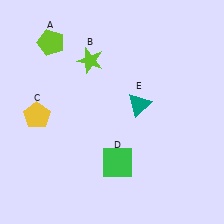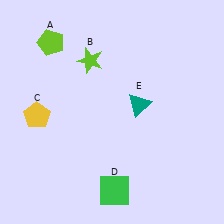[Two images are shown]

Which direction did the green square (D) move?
The green square (D) moved down.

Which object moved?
The green square (D) moved down.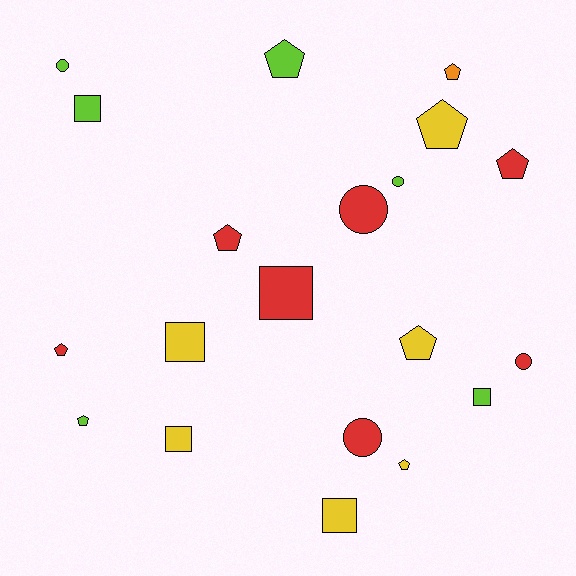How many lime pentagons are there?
There are 2 lime pentagons.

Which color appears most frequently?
Red, with 7 objects.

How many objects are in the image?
There are 20 objects.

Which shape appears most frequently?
Pentagon, with 9 objects.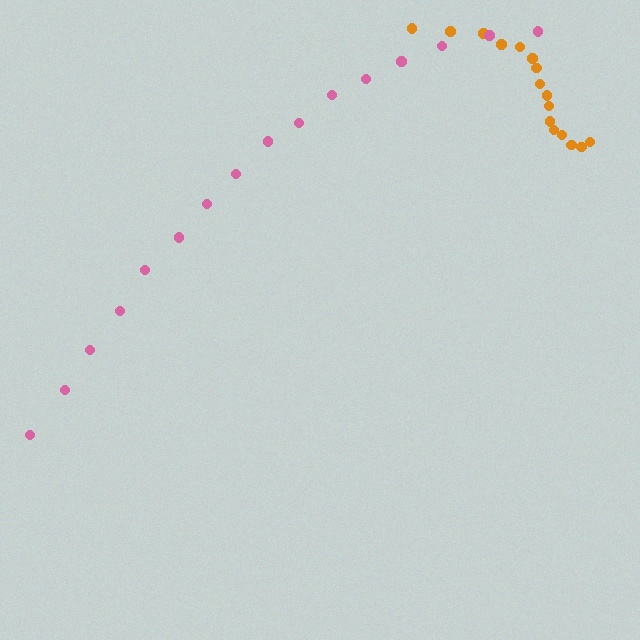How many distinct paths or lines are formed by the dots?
There are 2 distinct paths.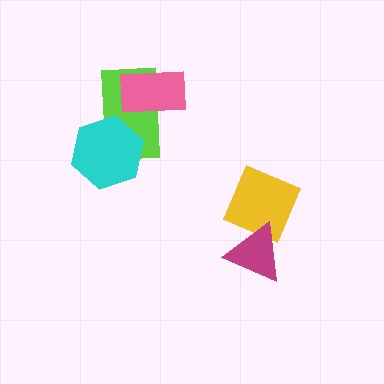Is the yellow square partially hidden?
Yes, it is partially covered by another shape.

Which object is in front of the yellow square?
The magenta triangle is in front of the yellow square.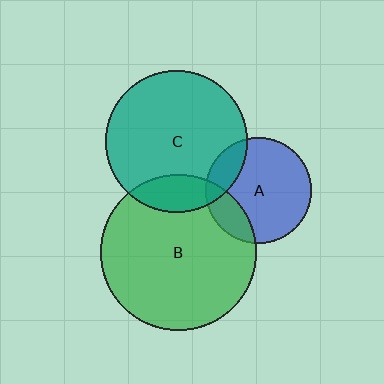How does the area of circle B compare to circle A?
Approximately 2.1 times.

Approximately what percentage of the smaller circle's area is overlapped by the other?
Approximately 15%.